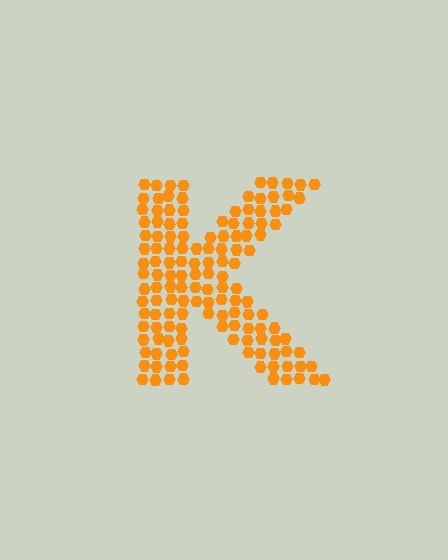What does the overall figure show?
The overall figure shows the letter K.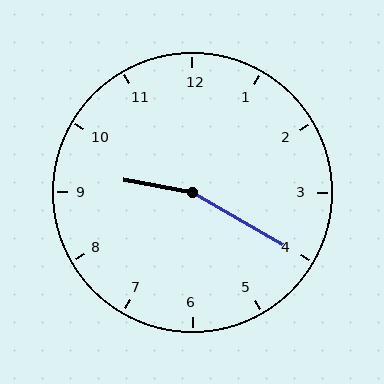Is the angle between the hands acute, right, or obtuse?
It is obtuse.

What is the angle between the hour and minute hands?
Approximately 160 degrees.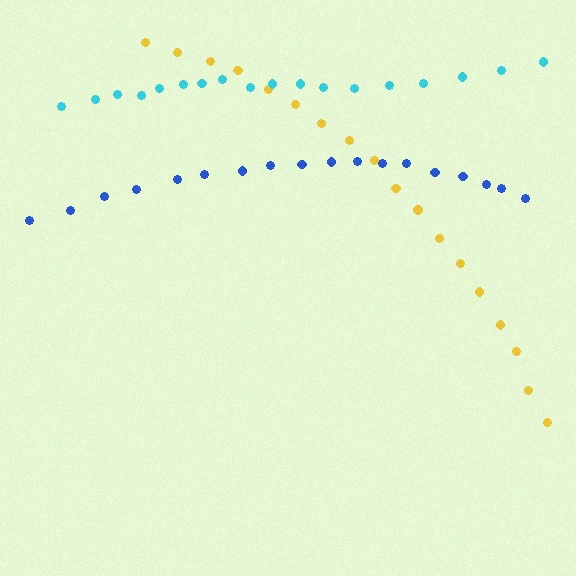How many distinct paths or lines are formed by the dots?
There are 3 distinct paths.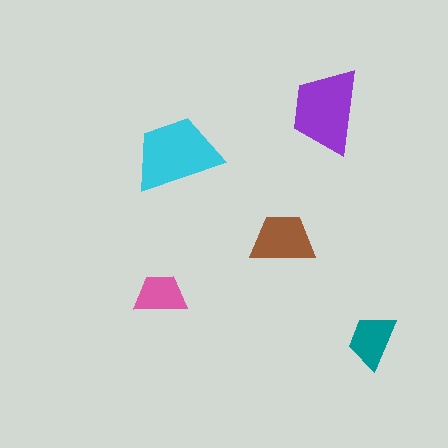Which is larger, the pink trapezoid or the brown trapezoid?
The brown one.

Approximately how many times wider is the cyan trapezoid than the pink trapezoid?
About 1.5 times wider.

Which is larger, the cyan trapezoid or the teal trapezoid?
The cyan one.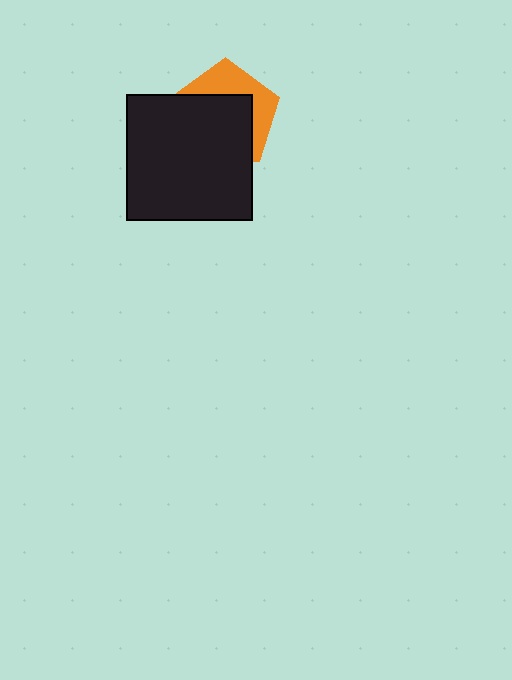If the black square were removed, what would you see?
You would see the complete orange pentagon.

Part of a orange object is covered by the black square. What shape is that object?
It is a pentagon.